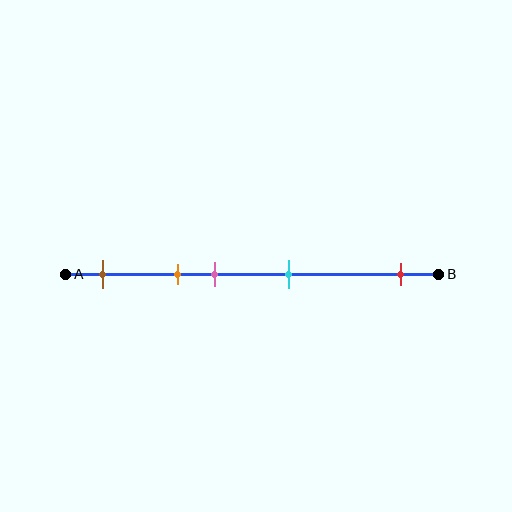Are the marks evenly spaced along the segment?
No, the marks are not evenly spaced.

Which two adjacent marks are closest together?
The orange and pink marks are the closest adjacent pair.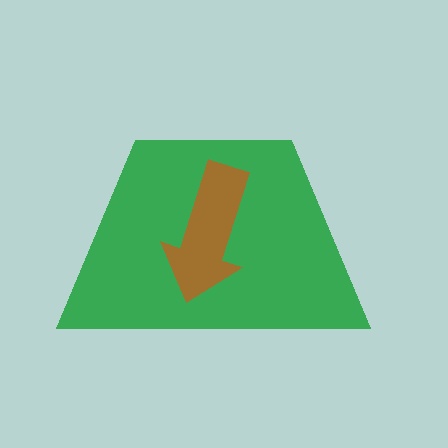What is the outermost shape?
The green trapezoid.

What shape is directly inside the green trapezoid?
The brown arrow.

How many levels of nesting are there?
2.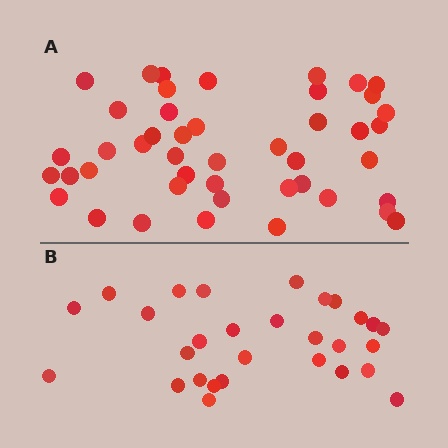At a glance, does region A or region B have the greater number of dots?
Region A (the top region) has more dots.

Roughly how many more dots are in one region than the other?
Region A has approximately 15 more dots than region B.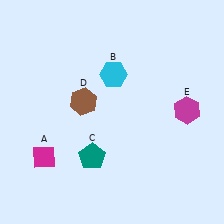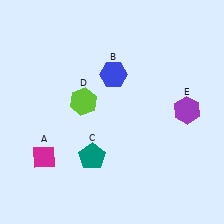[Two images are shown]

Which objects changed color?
B changed from cyan to blue. D changed from brown to lime. E changed from magenta to purple.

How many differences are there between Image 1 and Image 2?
There are 3 differences between the two images.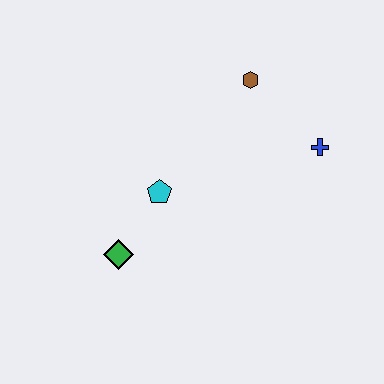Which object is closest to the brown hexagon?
The blue cross is closest to the brown hexagon.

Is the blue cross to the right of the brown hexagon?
Yes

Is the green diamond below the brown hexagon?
Yes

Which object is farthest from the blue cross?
The green diamond is farthest from the blue cross.